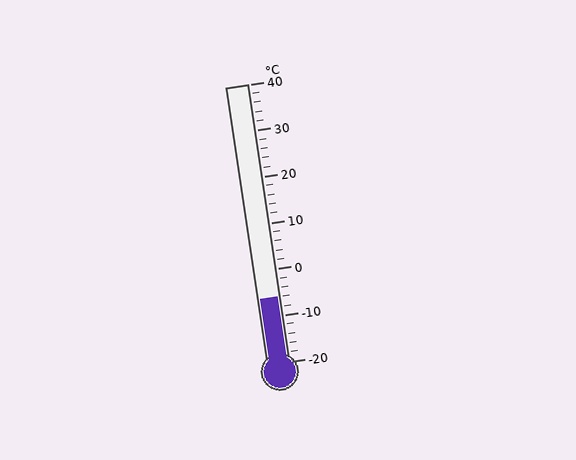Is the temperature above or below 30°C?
The temperature is below 30°C.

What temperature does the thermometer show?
The thermometer shows approximately -6°C.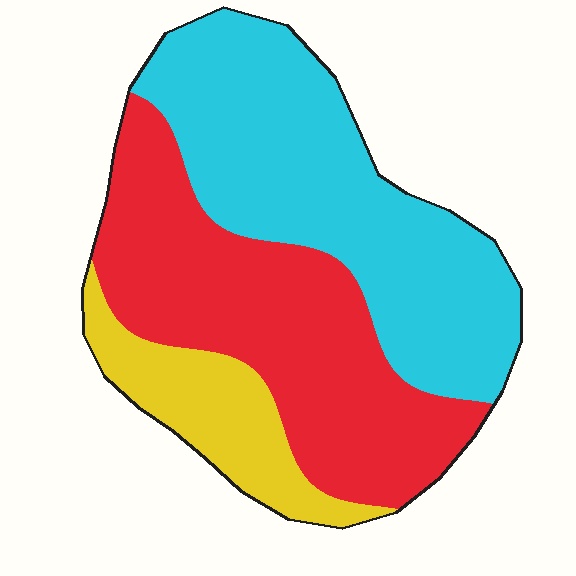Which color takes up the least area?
Yellow, at roughly 15%.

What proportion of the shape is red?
Red takes up about two fifths (2/5) of the shape.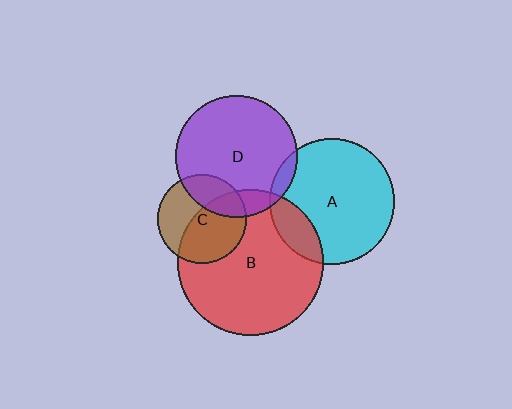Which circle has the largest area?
Circle B (red).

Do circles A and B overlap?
Yes.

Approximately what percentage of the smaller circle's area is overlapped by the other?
Approximately 15%.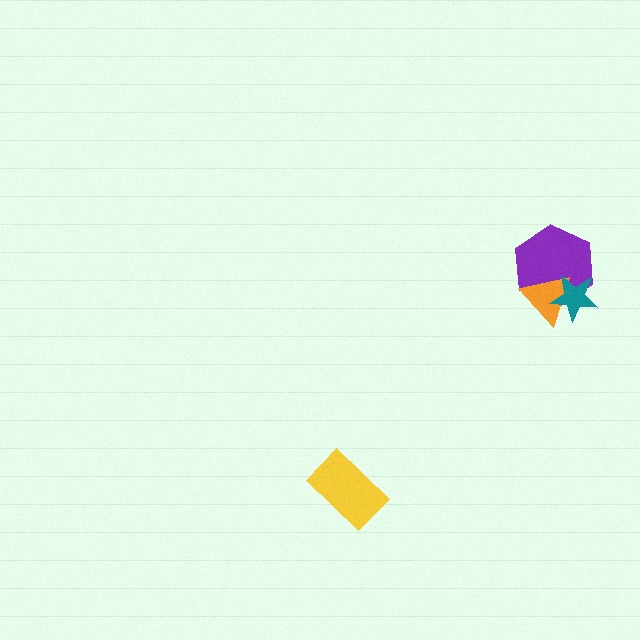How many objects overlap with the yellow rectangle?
0 objects overlap with the yellow rectangle.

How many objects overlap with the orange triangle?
2 objects overlap with the orange triangle.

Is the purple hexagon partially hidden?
Yes, it is partially covered by another shape.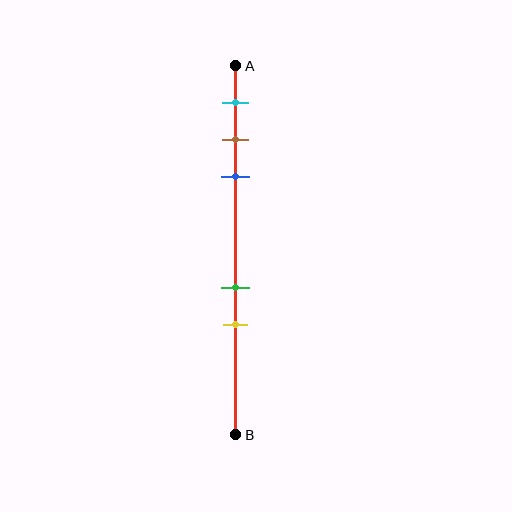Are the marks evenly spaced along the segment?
No, the marks are not evenly spaced.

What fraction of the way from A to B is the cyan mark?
The cyan mark is approximately 10% (0.1) of the way from A to B.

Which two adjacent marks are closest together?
The brown and blue marks are the closest adjacent pair.